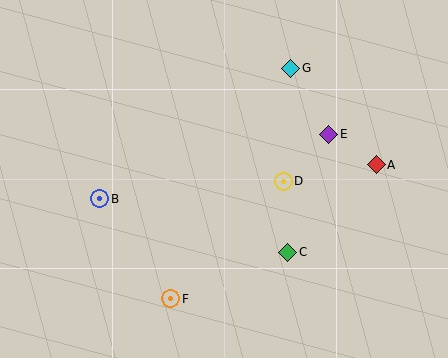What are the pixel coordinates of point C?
Point C is at (288, 252).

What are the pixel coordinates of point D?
Point D is at (283, 181).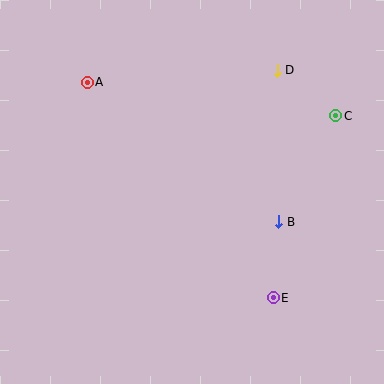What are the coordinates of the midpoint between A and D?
The midpoint between A and D is at (182, 76).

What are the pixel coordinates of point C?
Point C is at (335, 116).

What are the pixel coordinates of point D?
Point D is at (277, 70).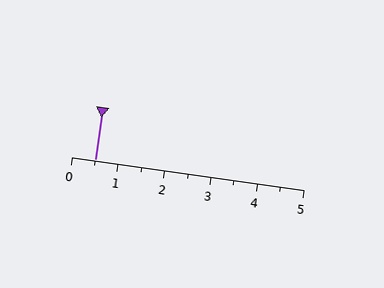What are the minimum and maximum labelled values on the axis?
The axis runs from 0 to 5.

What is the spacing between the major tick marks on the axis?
The major ticks are spaced 1 apart.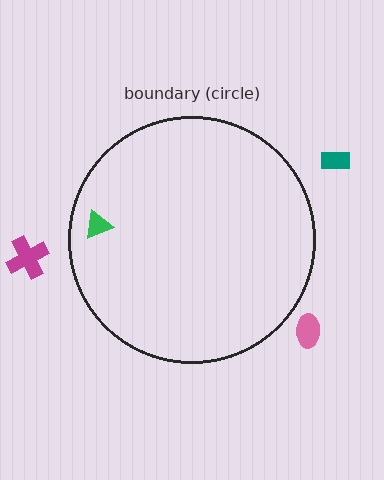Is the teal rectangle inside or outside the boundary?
Outside.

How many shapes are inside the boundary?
1 inside, 3 outside.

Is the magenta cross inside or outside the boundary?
Outside.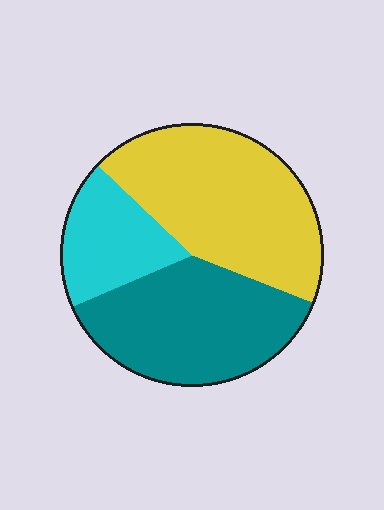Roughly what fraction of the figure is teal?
Teal takes up about three eighths (3/8) of the figure.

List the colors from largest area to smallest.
From largest to smallest: yellow, teal, cyan.